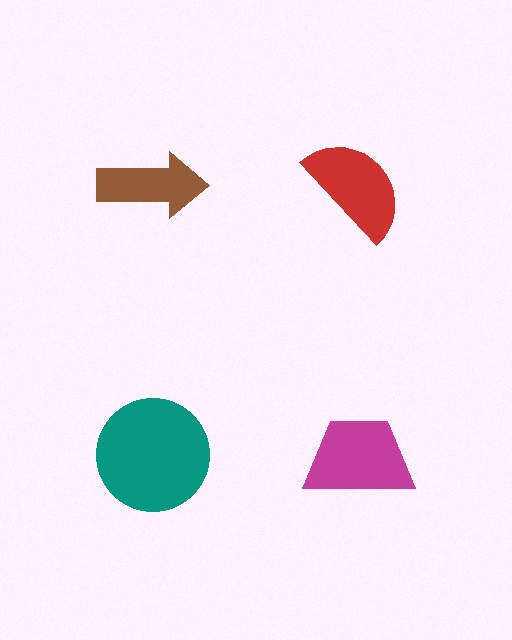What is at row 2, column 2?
A magenta trapezoid.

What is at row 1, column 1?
A brown arrow.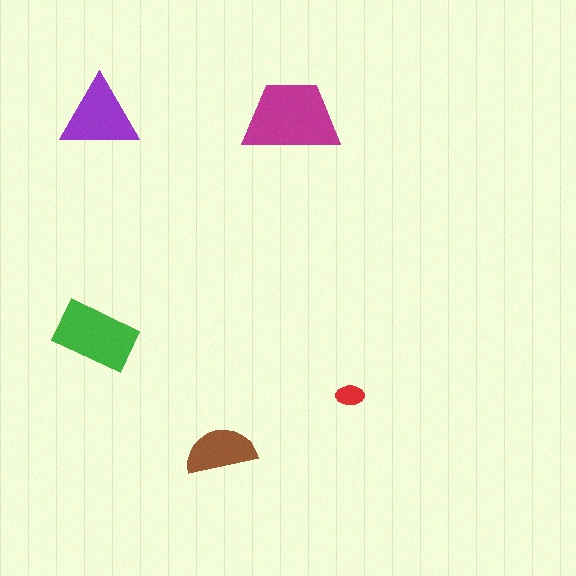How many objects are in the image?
There are 5 objects in the image.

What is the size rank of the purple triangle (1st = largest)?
3rd.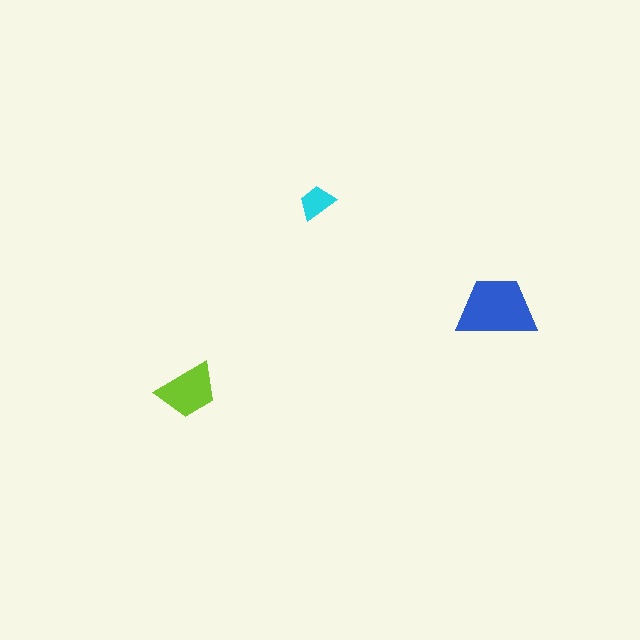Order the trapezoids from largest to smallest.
the blue one, the lime one, the cyan one.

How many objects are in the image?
There are 3 objects in the image.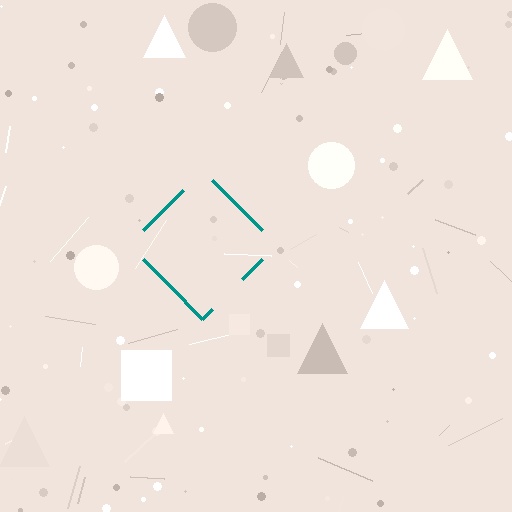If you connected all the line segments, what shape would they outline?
They would outline a diamond.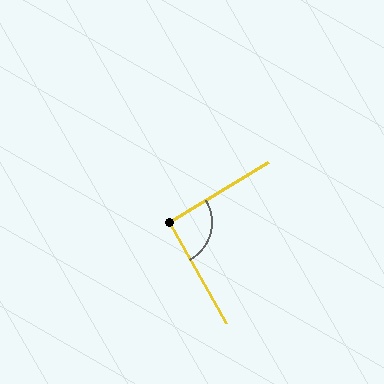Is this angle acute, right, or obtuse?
It is approximately a right angle.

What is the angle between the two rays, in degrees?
Approximately 92 degrees.